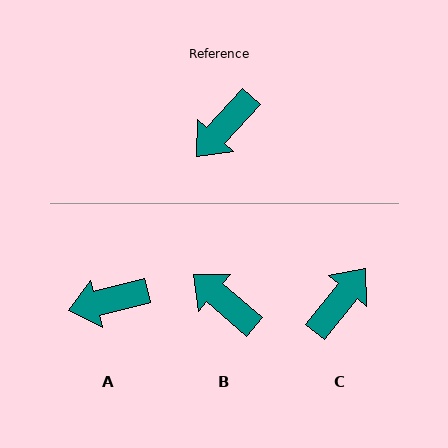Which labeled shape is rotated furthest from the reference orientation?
C, about 176 degrees away.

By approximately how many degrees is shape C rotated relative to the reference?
Approximately 176 degrees clockwise.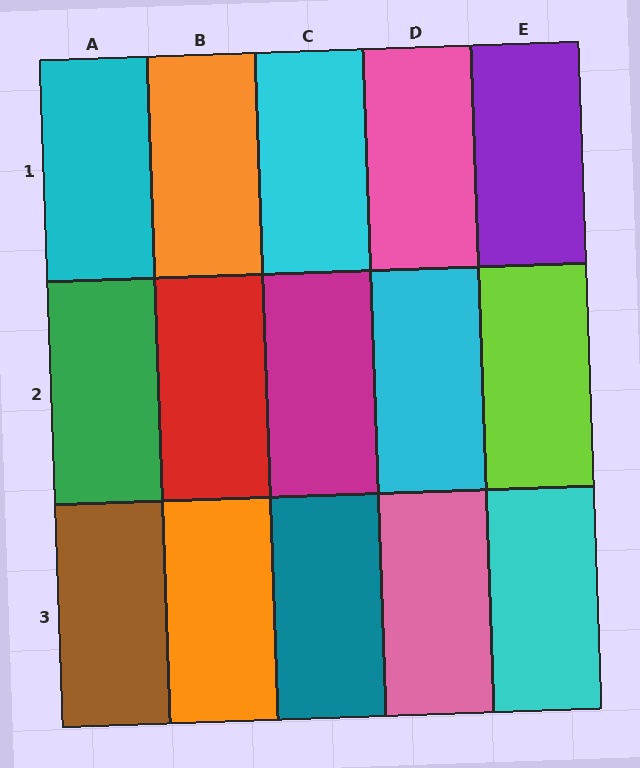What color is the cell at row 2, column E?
Lime.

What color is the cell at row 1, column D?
Pink.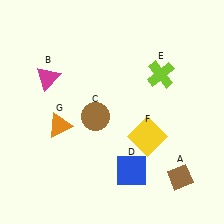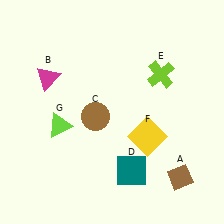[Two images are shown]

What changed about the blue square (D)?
In Image 1, D is blue. In Image 2, it changed to teal.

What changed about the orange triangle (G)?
In Image 1, G is orange. In Image 2, it changed to lime.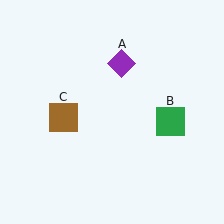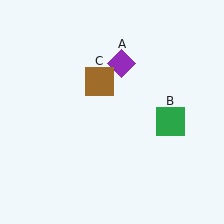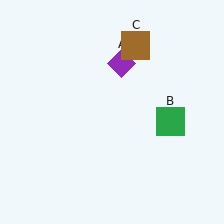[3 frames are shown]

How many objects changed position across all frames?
1 object changed position: brown square (object C).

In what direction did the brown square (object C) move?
The brown square (object C) moved up and to the right.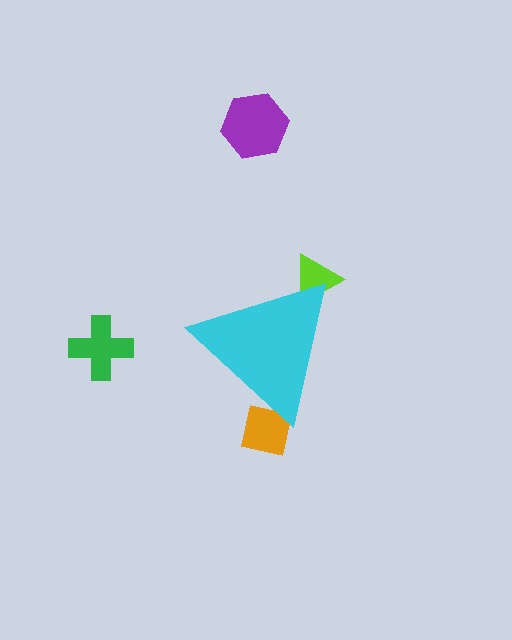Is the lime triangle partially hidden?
Yes, the lime triangle is partially hidden behind the cyan triangle.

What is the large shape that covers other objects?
A cyan triangle.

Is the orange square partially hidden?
Yes, the orange square is partially hidden behind the cyan triangle.